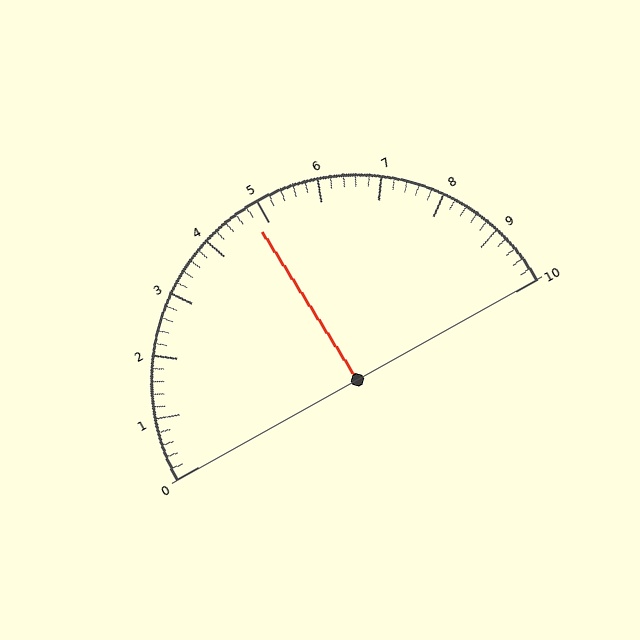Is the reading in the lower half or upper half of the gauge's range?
The reading is in the lower half of the range (0 to 10).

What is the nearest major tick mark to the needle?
The nearest major tick mark is 5.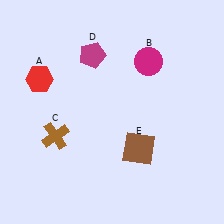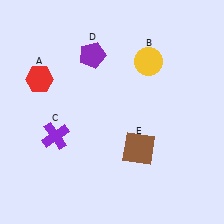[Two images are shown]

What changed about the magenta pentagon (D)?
In Image 1, D is magenta. In Image 2, it changed to purple.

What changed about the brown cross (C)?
In Image 1, C is brown. In Image 2, it changed to purple.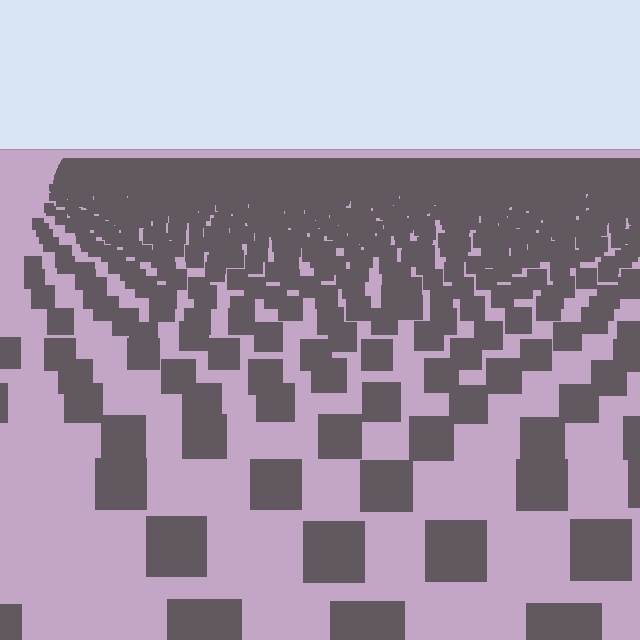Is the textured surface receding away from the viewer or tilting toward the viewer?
The surface is receding away from the viewer. Texture elements get smaller and denser toward the top.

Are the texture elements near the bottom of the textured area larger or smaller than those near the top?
Larger. Near the bottom, elements are closer to the viewer and appear at a bigger on-screen size.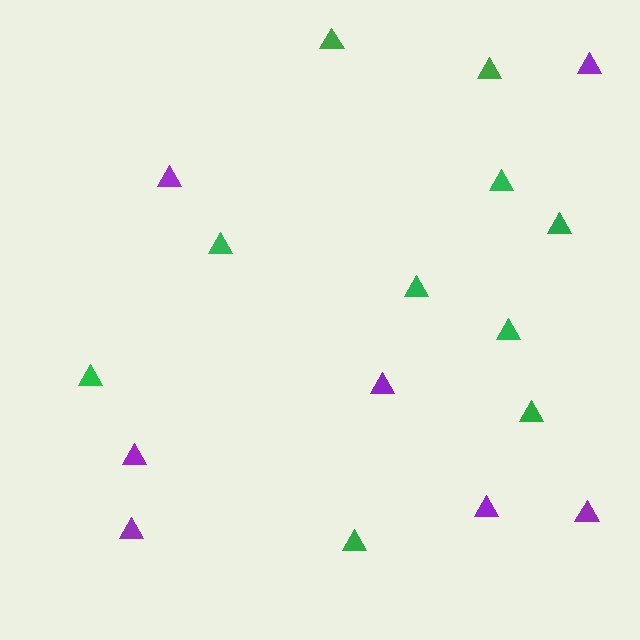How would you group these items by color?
There are 2 groups: one group of green triangles (10) and one group of purple triangles (7).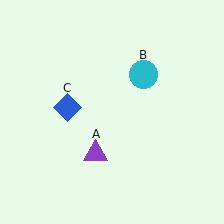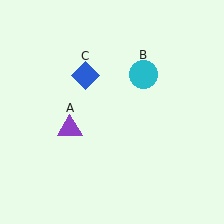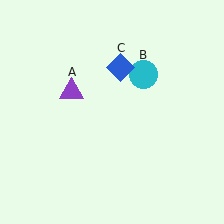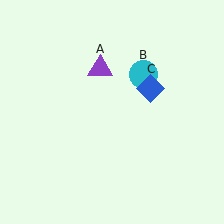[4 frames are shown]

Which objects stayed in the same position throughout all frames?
Cyan circle (object B) remained stationary.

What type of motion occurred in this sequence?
The purple triangle (object A), blue diamond (object C) rotated clockwise around the center of the scene.